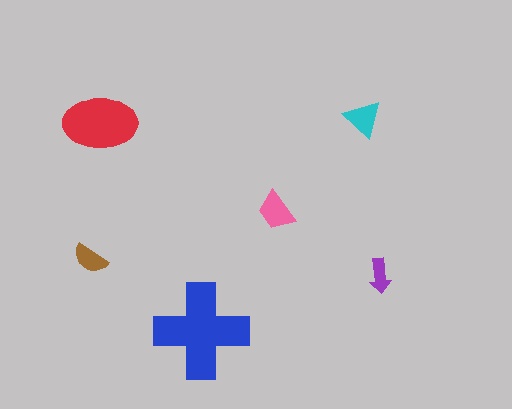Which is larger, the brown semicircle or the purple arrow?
The brown semicircle.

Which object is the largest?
The blue cross.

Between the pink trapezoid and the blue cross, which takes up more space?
The blue cross.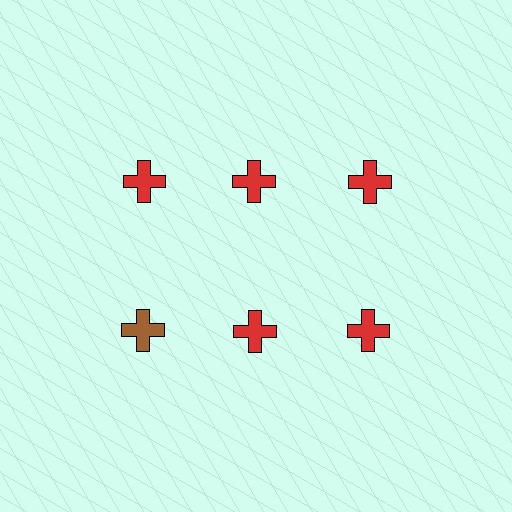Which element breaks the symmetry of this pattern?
The brown cross in the second row, leftmost column breaks the symmetry. All other shapes are red crosses.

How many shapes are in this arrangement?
There are 6 shapes arranged in a grid pattern.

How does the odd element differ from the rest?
It has a different color: brown instead of red.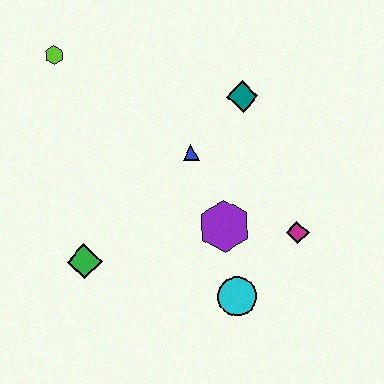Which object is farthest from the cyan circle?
The lime hexagon is farthest from the cyan circle.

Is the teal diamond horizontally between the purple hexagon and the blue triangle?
No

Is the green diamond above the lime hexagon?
No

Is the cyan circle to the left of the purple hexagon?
No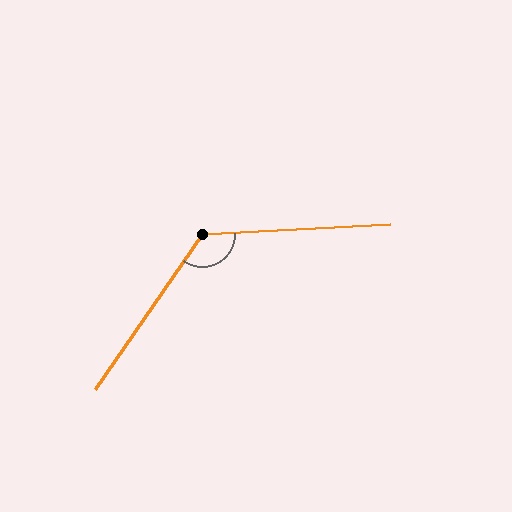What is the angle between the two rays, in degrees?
Approximately 128 degrees.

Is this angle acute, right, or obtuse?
It is obtuse.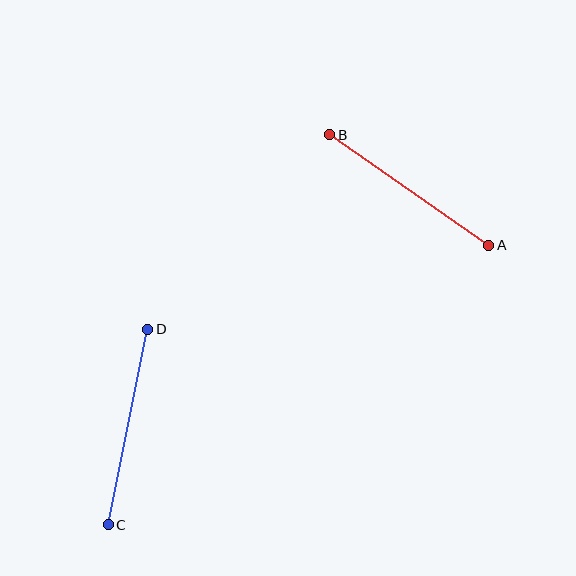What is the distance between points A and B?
The distance is approximately 194 pixels.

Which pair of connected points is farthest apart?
Points C and D are farthest apart.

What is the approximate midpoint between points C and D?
The midpoint is at approximately (128, 427) pixels.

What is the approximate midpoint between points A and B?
The midpoint is at approximately (409, 190) pixels.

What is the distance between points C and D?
The distance is approximately 200 pixels.